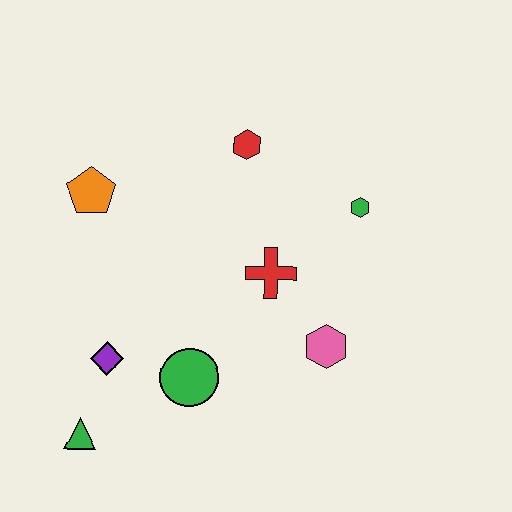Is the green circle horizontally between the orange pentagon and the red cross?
Yes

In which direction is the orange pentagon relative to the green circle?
The orange pentagon is above the green circle.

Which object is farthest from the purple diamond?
The green hexagon is farthest from the purple diamond.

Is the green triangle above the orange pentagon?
No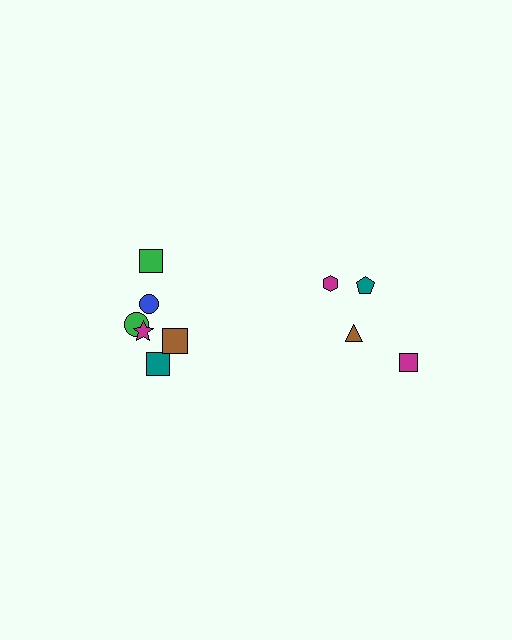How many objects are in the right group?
There are 4 objects.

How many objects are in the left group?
There are 6 objects.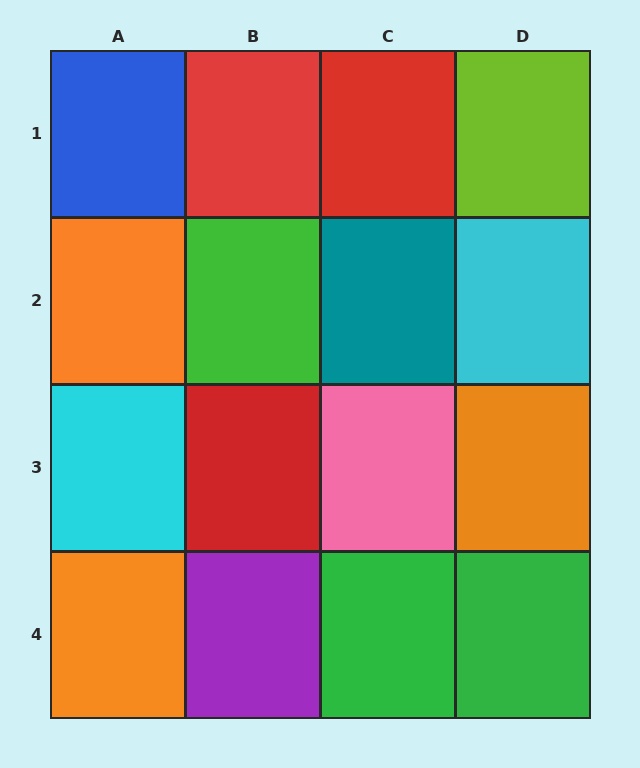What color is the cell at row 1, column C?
Red.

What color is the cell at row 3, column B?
Red.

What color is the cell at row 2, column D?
Cyan.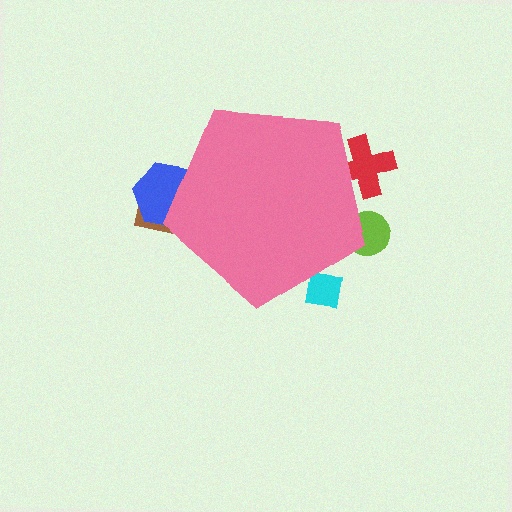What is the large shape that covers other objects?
A pink pentagon.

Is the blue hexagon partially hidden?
Yes, the blue hexagon is partially hidden behind the pink pentagon.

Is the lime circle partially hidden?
Yes, the lime circle is partially hidden behind the pink pentagon.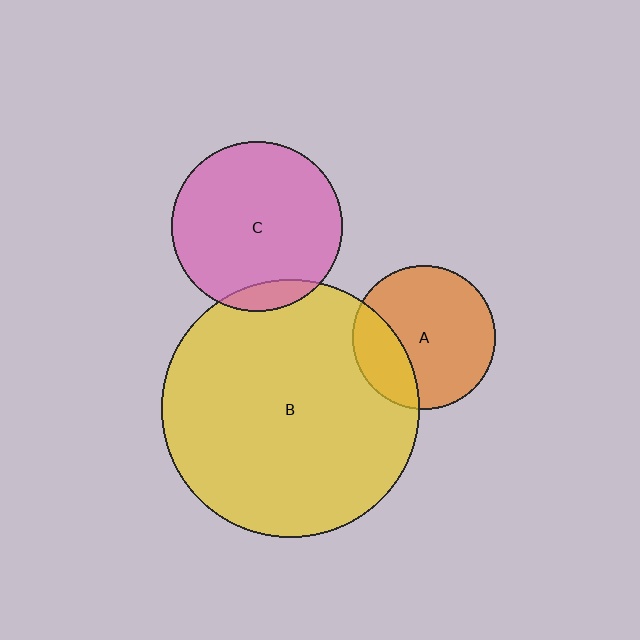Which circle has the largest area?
Circle B (yellow).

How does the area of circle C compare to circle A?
Approximately 1.4 times.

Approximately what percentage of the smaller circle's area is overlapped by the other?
Approximately 10%.